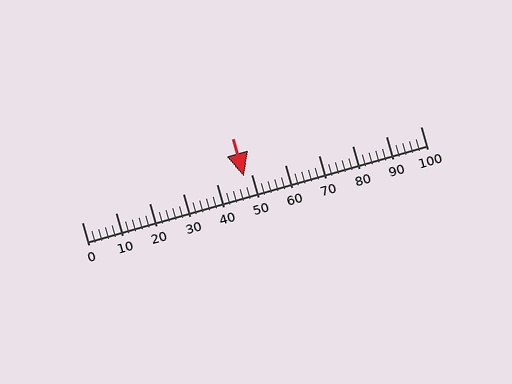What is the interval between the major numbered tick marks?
The major tick marks are spaced 10 units apart.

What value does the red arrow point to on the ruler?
The red arrow points to approximately 48.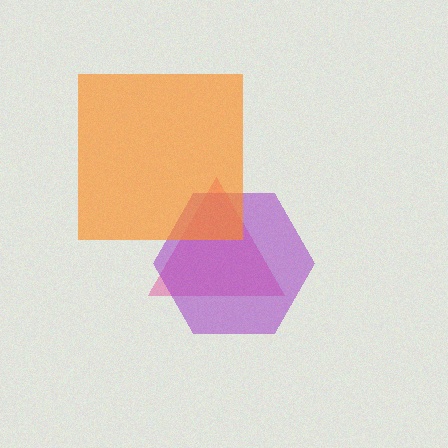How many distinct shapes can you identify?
There are 3 distinct shapes: a pink triangle, a purple hexagon, an orange square.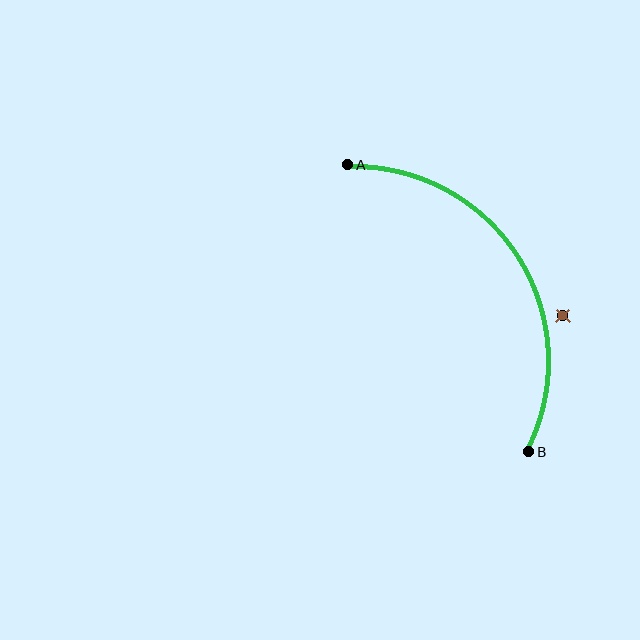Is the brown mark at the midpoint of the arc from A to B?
No — the brown mark does not lie on the arc at all. It sits slightly outside the curve.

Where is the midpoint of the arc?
The arc midpoint is the point on the curve farthest from the straight line joining A and B. It sits to the right of that line.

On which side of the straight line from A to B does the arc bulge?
The arc bulges to the right of the straight line connecting A and B.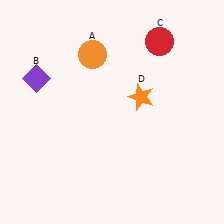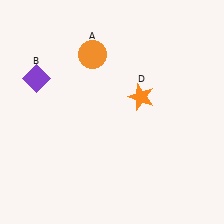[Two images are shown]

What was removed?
The red circle (C) was removed in Image 2.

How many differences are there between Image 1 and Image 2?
There is 1 difference between the two images.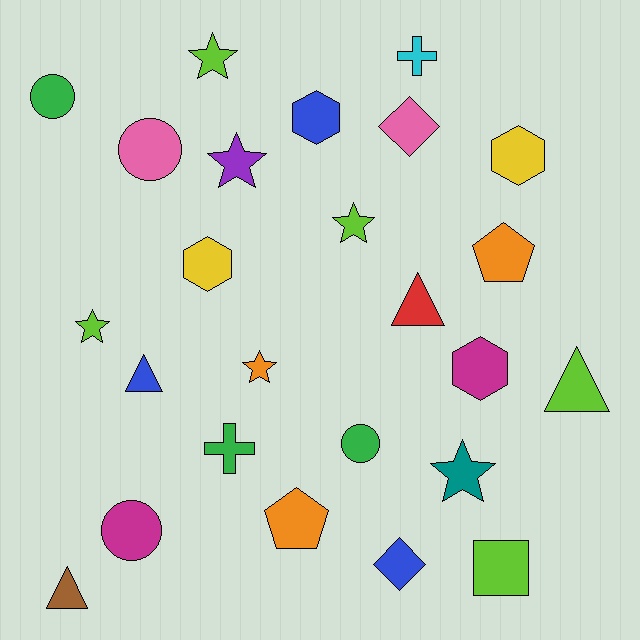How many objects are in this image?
There are 25 objects.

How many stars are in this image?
There are 6 stars.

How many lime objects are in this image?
There are 5 lime objects.